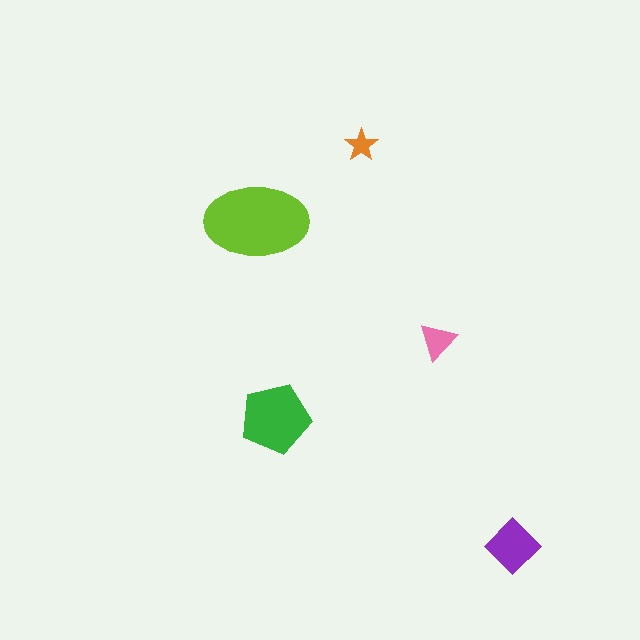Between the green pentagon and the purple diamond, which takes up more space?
The green pentagon.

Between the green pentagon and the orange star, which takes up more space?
The green pentagon.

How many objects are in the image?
There are 5 objects in the image.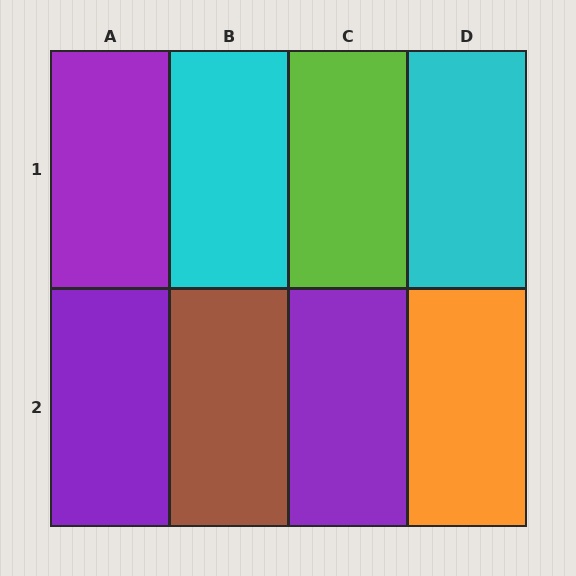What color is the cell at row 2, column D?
Orange.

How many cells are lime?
1 cell is lime.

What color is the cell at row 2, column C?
Purple.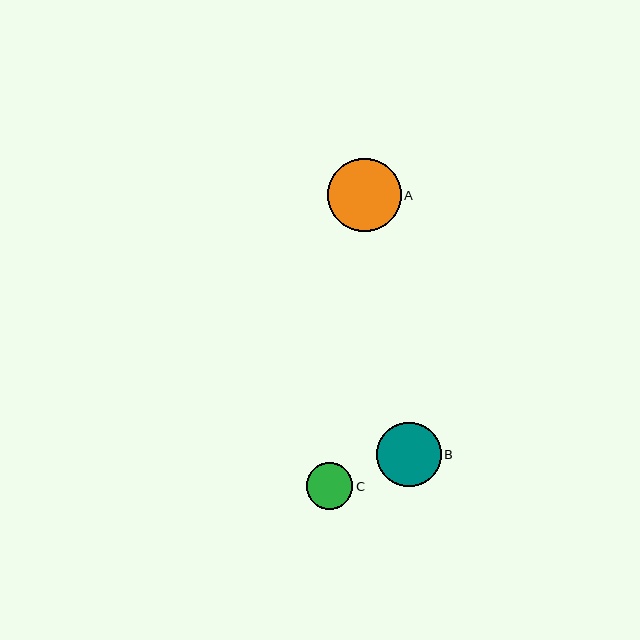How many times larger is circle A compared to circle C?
Circle A is approximately 1.6 times the size of circle C.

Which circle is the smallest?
Circle C is the smallest with a size of approximately 47 pixels.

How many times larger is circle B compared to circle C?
Circle B is approximately 1.4 times the size of circle C.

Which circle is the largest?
Circle A is the largest with a size of approximately 74 pixels.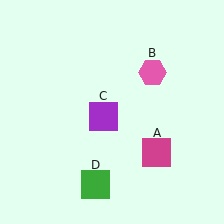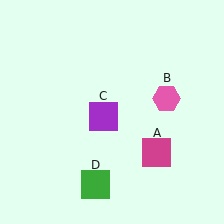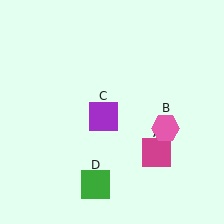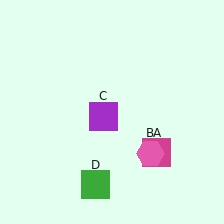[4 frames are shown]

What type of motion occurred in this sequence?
The pink hexagon (object B) rotated clockwise around the center of the scene.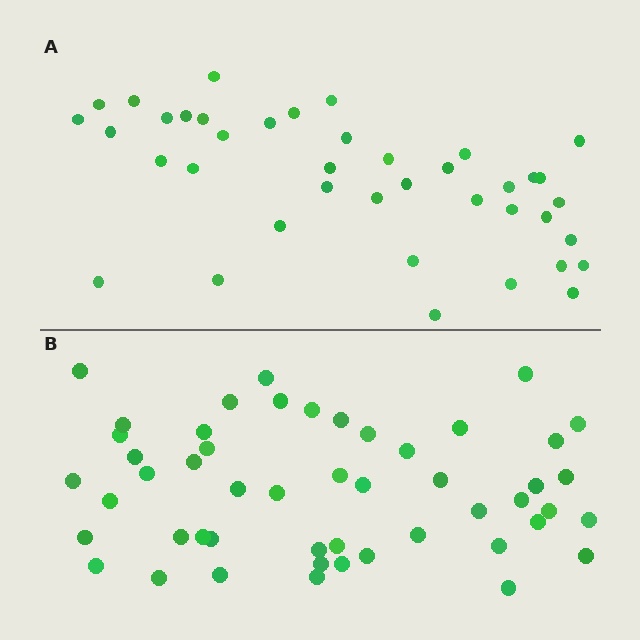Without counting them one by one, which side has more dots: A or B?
Region B (the bottom region) has more dots.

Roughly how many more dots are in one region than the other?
Region B has roughly 10 or so more dots than region A.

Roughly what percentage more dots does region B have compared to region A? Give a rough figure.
About 25% more.